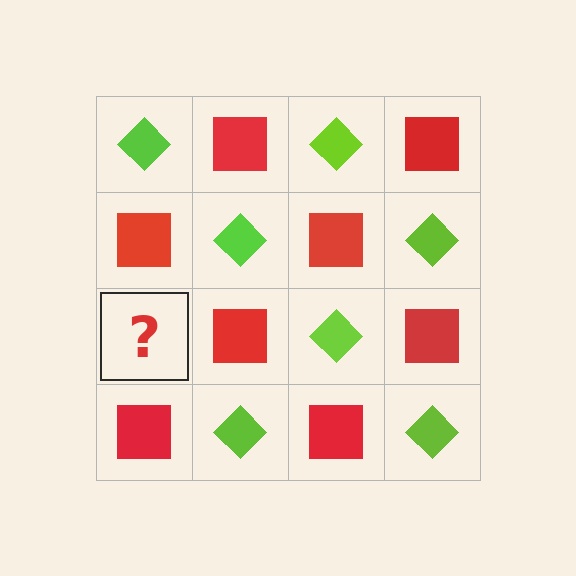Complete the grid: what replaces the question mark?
The question mark should be replaced with a lime diamond.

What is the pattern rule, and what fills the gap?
The rule is that it alternates lime diamond and red square in a checkerboard pattern. The gap should be filled with a lime diamond.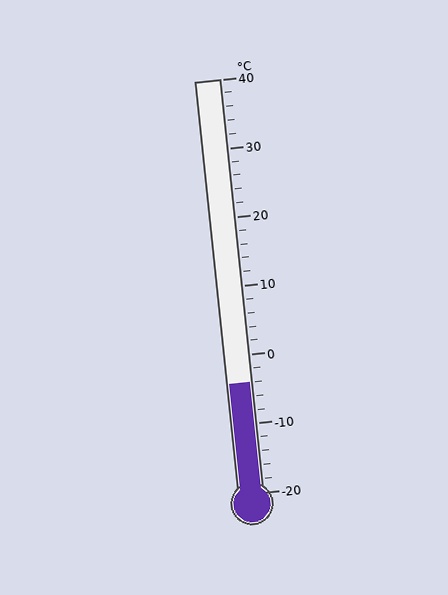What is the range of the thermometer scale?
The thermometer scale ranges from -20°C to 40°C.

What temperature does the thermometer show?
The thermometer shows approximately -4°C.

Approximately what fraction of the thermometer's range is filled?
The thermometer is filled to approximately 25% of its range.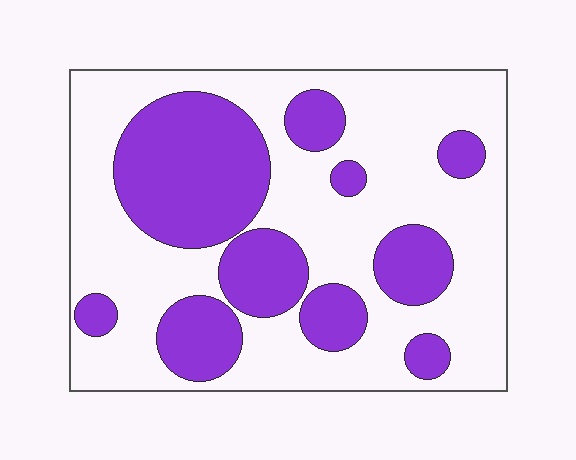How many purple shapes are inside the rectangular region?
10.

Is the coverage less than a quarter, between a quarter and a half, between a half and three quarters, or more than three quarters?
Between a quarter and a half.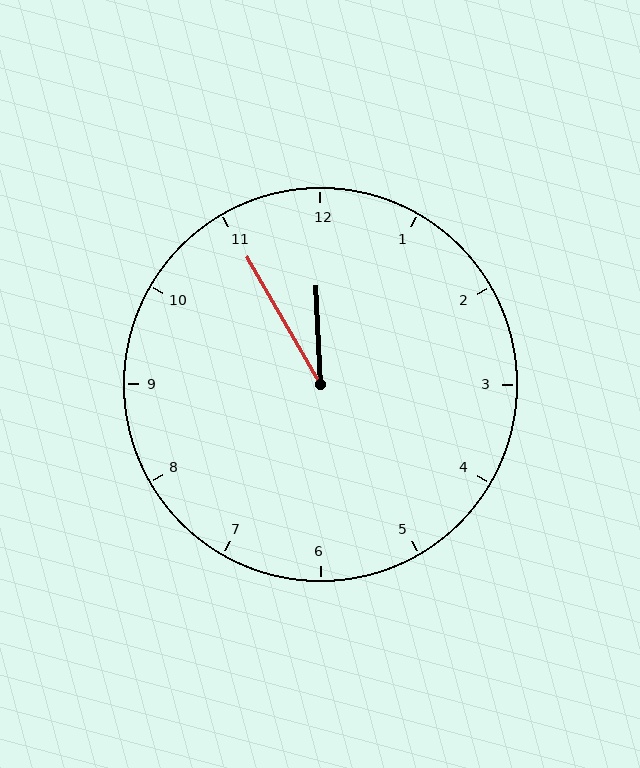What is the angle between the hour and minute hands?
Approximately 28 degrees.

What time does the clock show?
11:55.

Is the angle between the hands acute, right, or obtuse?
It is acute.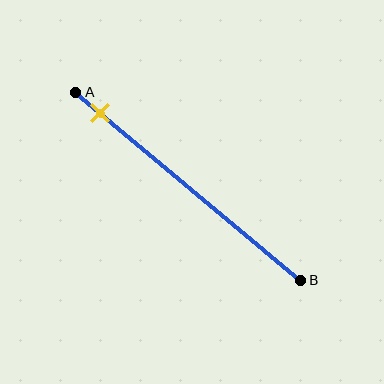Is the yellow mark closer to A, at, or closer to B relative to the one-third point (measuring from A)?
The yellow mark is closer to point A than the one-third point of segment AB.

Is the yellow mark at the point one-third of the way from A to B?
No, the mark is at about 10% from A, not at the 33% one-third point.